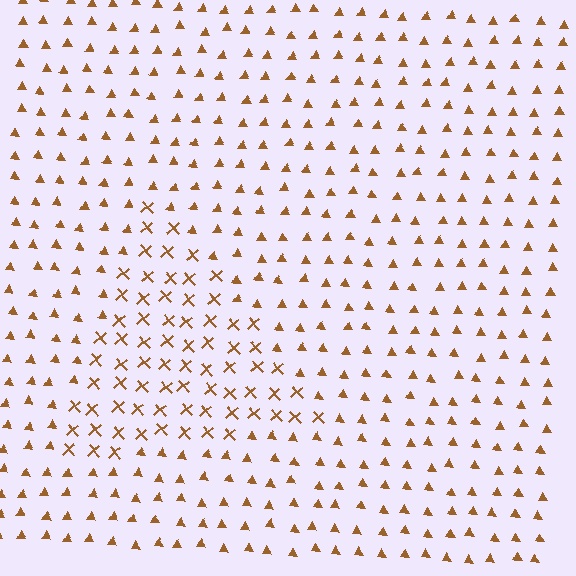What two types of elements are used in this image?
The image uses X marks inside the triangle region and triangles outside it.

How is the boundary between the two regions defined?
The boundary is defined by a change in element shape: X marks inside vs. triangles outside. All elements share the same color and spacing.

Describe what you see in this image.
The image is filled with small brown elements arranged in a uniform grid. A triangle-shaped region contains X marks, while the surrounding area contains triangles. The boundary is defined purely by the change in element shape.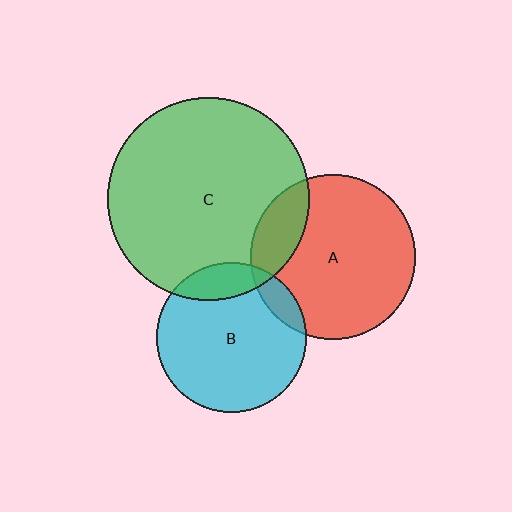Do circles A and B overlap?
Yes.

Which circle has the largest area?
Circle C (green).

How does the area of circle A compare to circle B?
Approximately 1.2 times.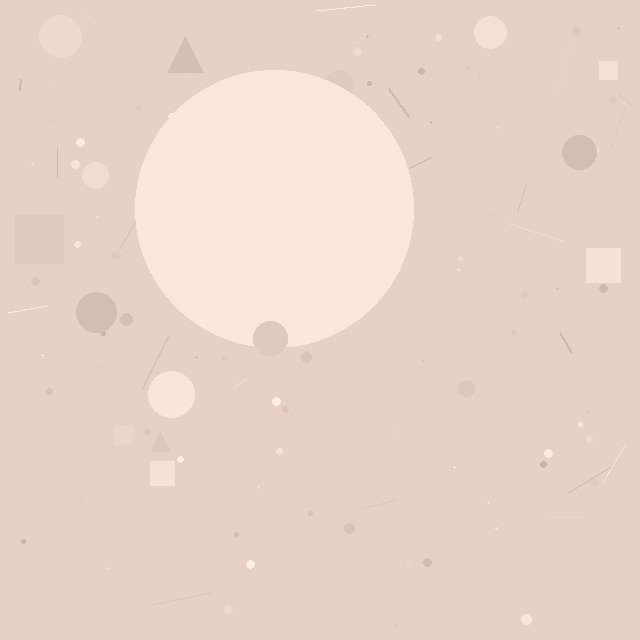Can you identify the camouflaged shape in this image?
The camouflaged shape is a circle.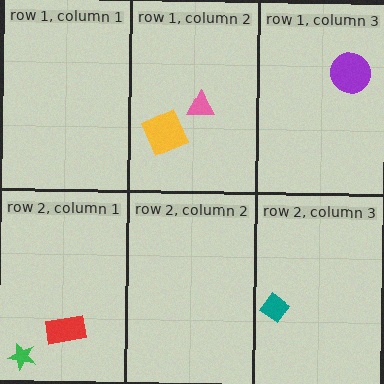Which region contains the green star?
The row 2, column 1 region.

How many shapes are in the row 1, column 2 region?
2.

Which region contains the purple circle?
The row 1, column 3 region.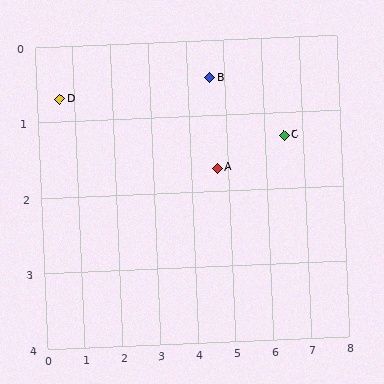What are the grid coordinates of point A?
Point A is at approximately (4.7, 1.7).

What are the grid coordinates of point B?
Point B is at approximately (4.6, 0.5).